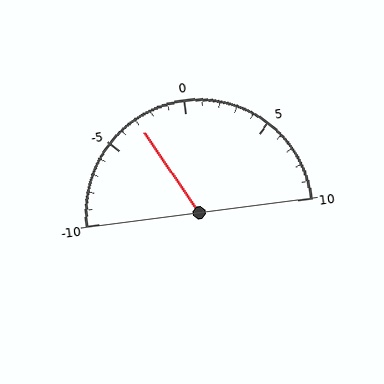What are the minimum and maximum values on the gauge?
The gauge ranges from -10 to 10.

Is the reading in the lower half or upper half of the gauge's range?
The reading is in the lower half of the range (-10 to 10).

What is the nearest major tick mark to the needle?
The nearest major tick mark is -5.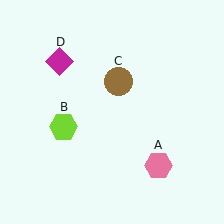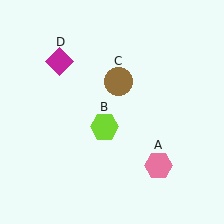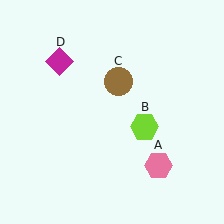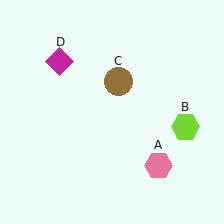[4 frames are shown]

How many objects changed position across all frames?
1 object changed position: lime hexagon (object B).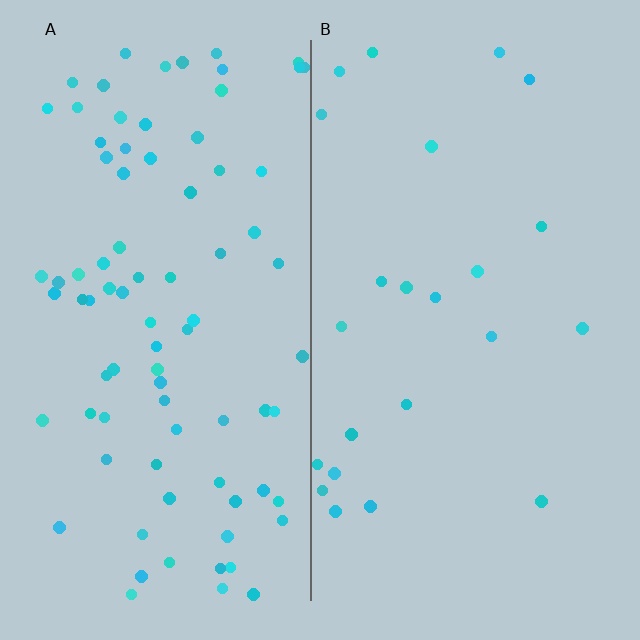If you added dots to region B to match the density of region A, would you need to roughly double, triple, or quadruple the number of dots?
Approximately quadruple.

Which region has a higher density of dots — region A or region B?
A (the left).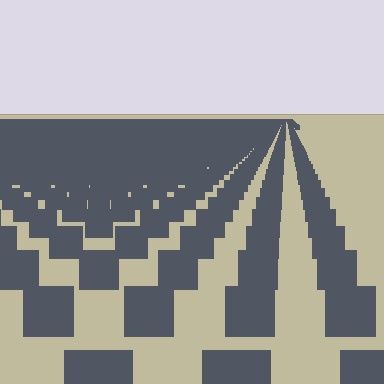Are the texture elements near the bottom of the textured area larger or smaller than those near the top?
Larger. Near the bottom, elements are closer to the viewer and appear at a bigger on-screen size.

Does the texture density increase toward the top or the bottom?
Density increases toward the top.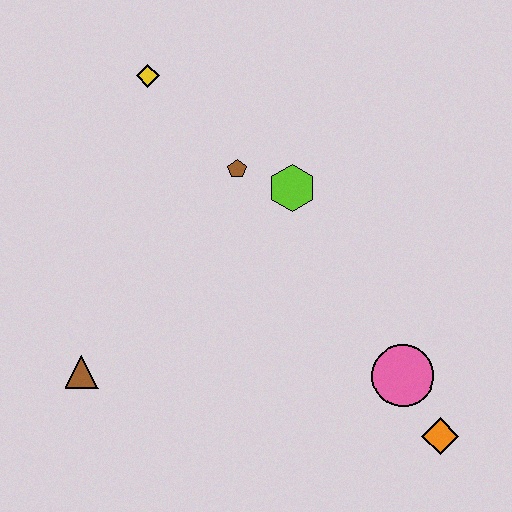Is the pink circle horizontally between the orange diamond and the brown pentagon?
Yes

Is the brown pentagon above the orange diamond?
Yes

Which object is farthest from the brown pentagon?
The orange diamond is farthest from the brown pentagon.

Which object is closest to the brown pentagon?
The lime hexagon is closest to the brown pentagon.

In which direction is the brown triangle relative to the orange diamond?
The brown triangle is to the left of the orange diamond.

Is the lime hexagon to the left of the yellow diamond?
No